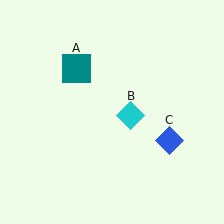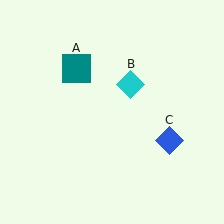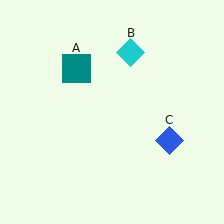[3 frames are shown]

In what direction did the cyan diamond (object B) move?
The cyan diamond (object B) moved up.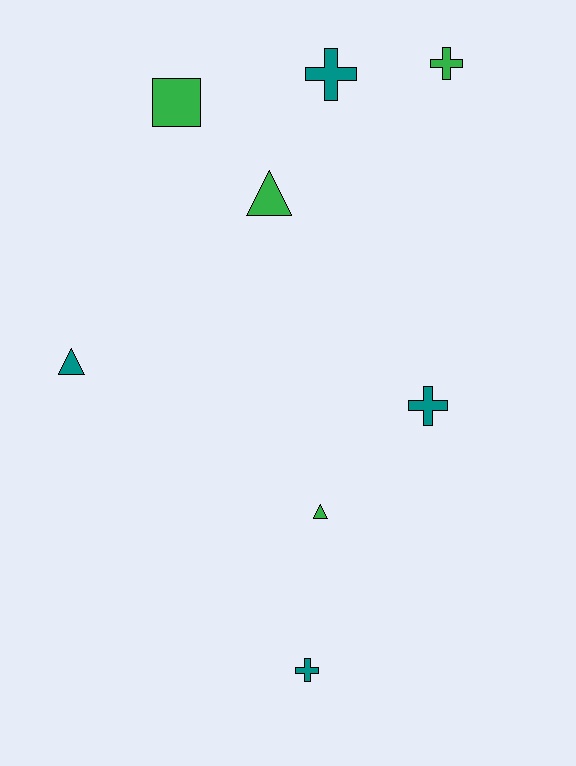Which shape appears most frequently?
Cross, with 4 objects.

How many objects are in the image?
There are 8 objects.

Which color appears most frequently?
Green, with 4 objects.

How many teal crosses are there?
There are 3 teal crosses.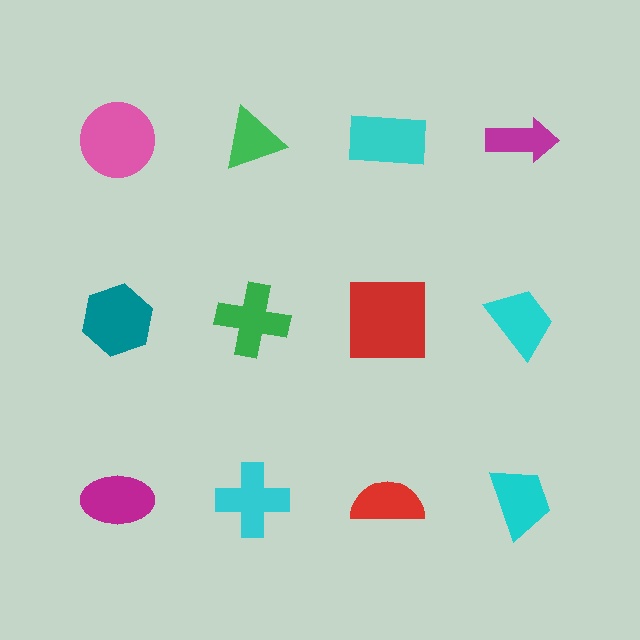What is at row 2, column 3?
A red square.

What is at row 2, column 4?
A cyan trapezoid.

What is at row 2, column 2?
A green cross.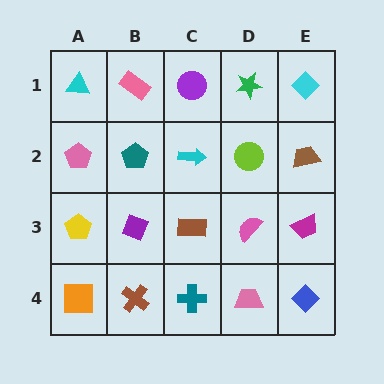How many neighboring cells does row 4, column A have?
2.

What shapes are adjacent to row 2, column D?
A green star (row 1, column D), a pink semicircle (row 3, column D), a cyan arrow (row 2, column C), a brown trapezoid (row 2, column E).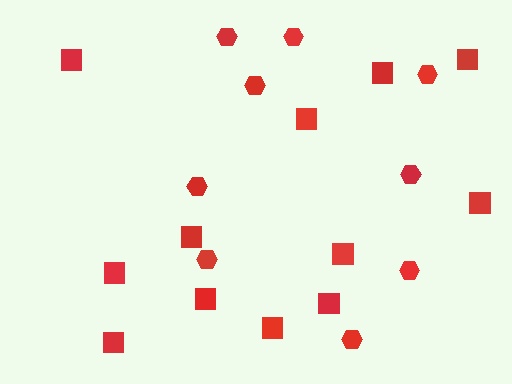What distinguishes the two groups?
There are 2 groups: one group of squares (12) and one group of hexagons (9).